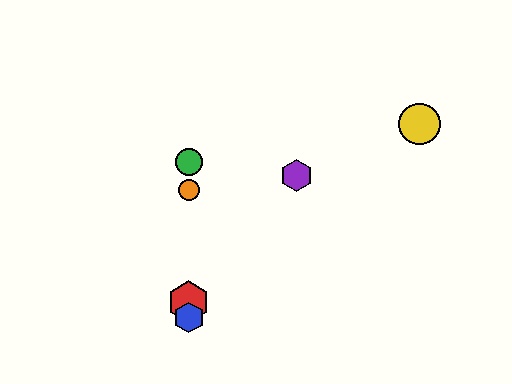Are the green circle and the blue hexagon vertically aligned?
Yes, both are at x≈189.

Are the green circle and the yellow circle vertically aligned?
No, the green circle is at x≈189 and the yellow circle is at x≈420.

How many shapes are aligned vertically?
4 shapes (the red hexagon, the blue hexagon, the green circle, the orange circle) are aligned vertically.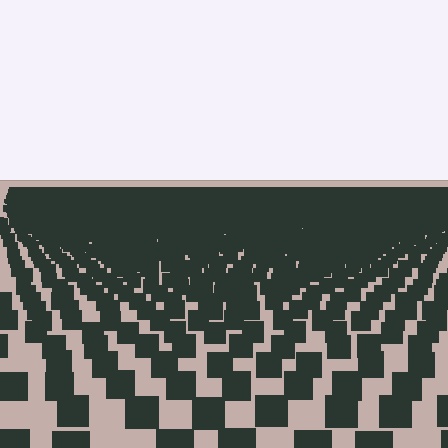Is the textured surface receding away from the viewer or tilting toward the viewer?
The surface is receding away from the viewer. Texture elements get smaller and denser toward the top.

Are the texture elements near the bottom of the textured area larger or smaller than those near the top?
Larger. Near the bottom, elements are closer to the viewer and appear at a bigger on-screen size.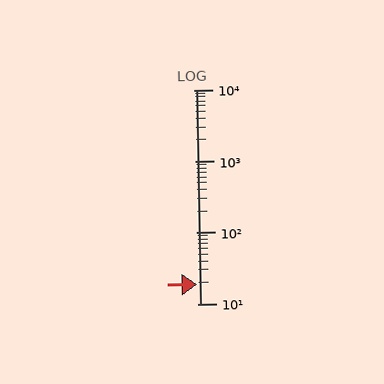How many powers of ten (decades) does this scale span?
The scale spans 3 decades, from 10 to 10000.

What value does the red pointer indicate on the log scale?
The pointer indicates approximately 19.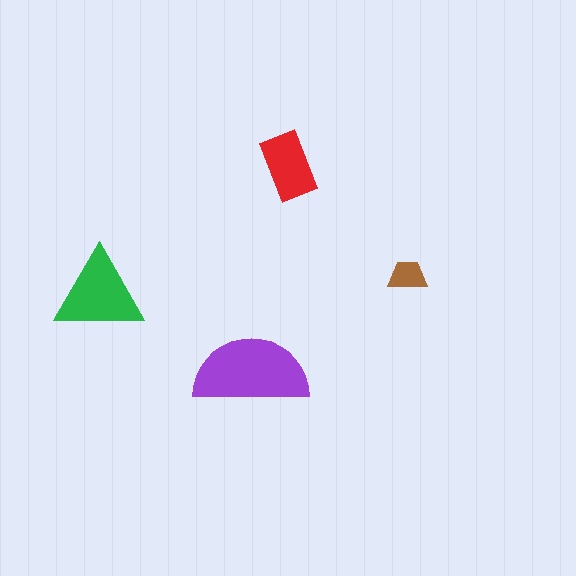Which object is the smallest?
The brown trapezoid.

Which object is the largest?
The purple semicircle.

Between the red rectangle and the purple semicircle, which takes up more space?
The purple semicircle.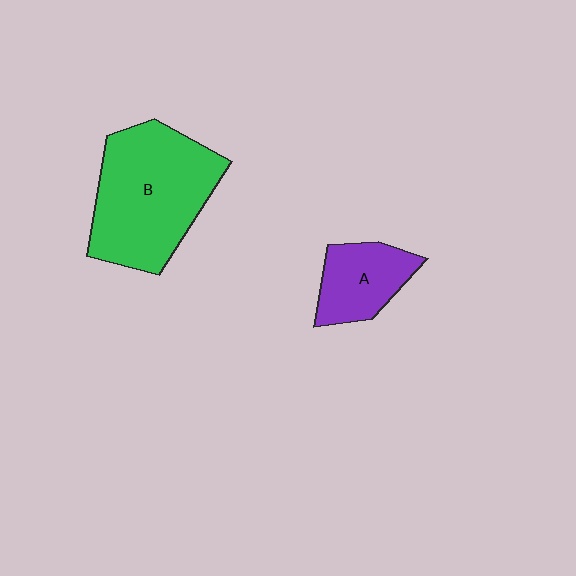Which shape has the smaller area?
Shape A (purple).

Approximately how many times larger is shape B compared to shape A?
Approximately 2.3 times.